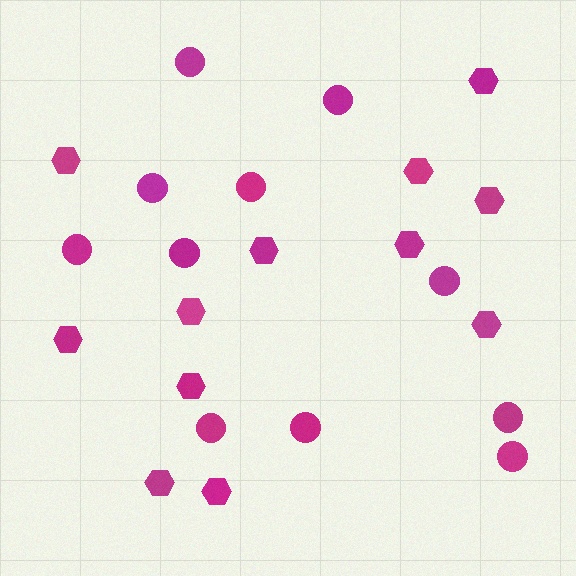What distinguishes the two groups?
There are 2 groups: one group of hexagons (12) and one group of circles (11).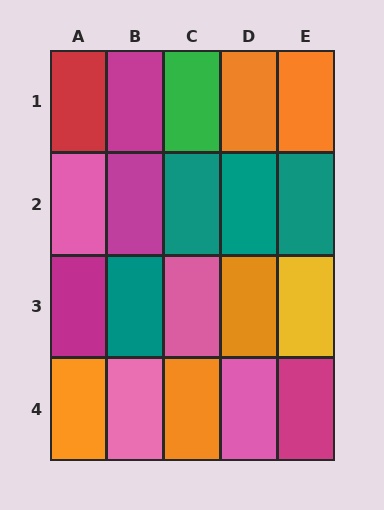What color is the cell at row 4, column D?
Pink.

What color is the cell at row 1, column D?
Orange.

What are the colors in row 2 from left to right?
Pink, magenta, teal, teal, teal.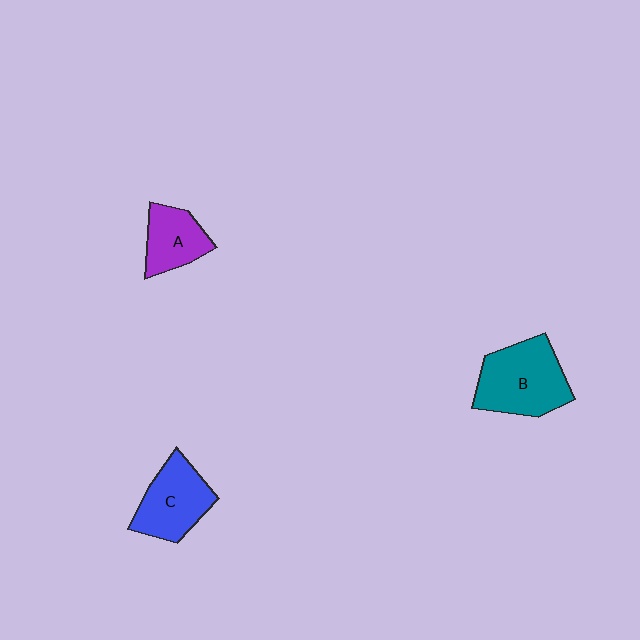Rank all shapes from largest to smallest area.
From largest to smallest: B (teal), C (blue), A (purple).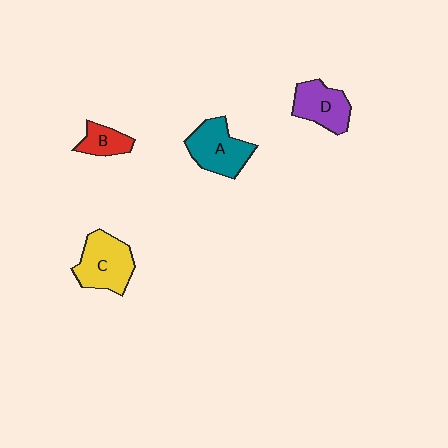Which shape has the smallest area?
Shape B (red).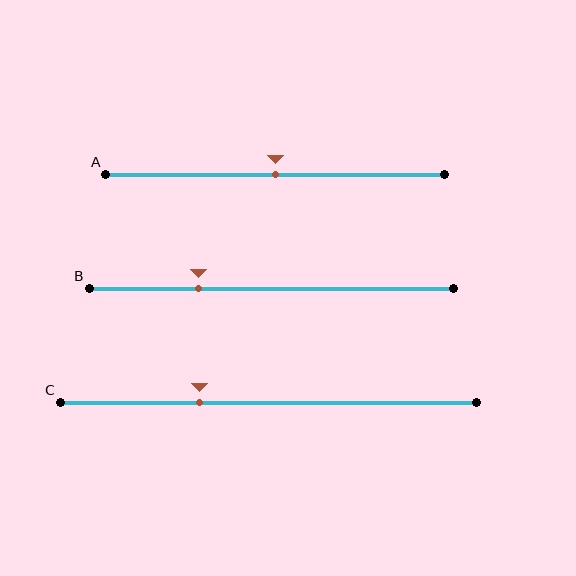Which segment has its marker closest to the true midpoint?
Segment A has its marker closest to the true midpoint.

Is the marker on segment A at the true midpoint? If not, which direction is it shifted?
Yes, the marker on segment A is at the true midpoint.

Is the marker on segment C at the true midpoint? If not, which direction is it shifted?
No, the marker on segment C is shifted to the left by about 16% of the segment length.